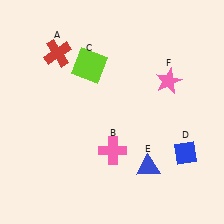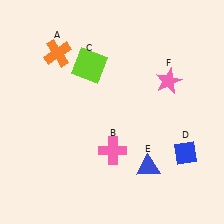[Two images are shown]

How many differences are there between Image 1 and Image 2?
There is 1 difference between the two images.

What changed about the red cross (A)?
In Image 1, A is red. In Image 2, it changed to orange.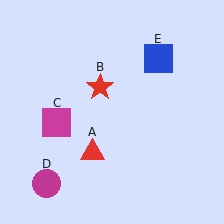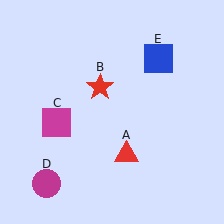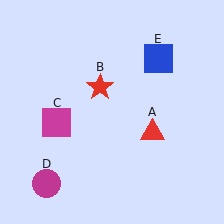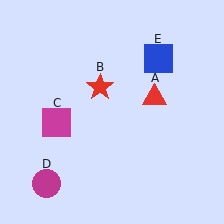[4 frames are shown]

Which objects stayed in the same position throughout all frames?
Red star (object B) and magenta square (object C) and magenta circle (object D) and blue square (object E) remained stationary.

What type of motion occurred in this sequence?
The red triangle (object A) rotated counterclockwise around the center of the scene.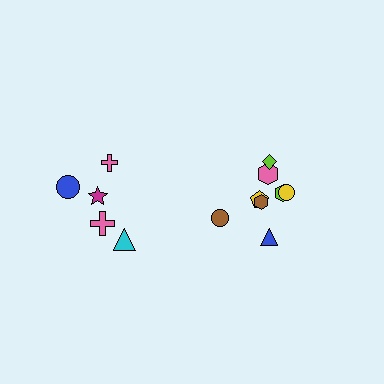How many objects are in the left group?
There are 6 objects.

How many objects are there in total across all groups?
There are 14 objects.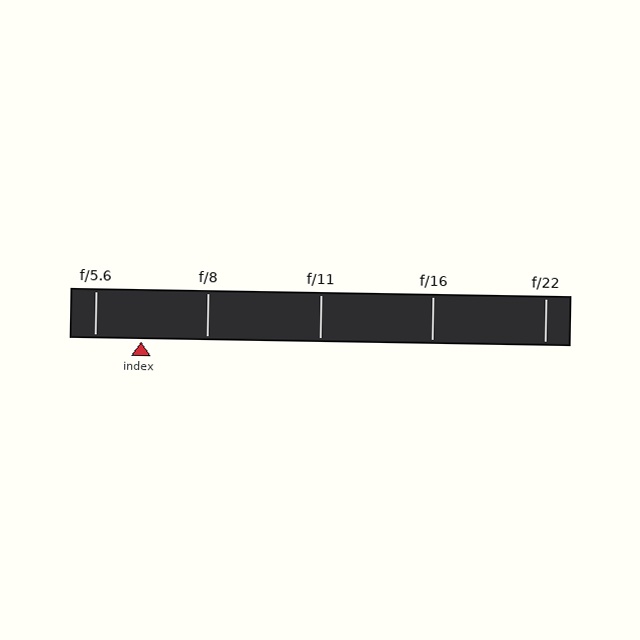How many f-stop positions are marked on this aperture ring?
There are 5 f-stop positions marked.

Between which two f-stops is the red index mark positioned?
The index mark is between f/5.6 and f/8.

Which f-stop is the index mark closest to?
The index mark is closest to f/5.6.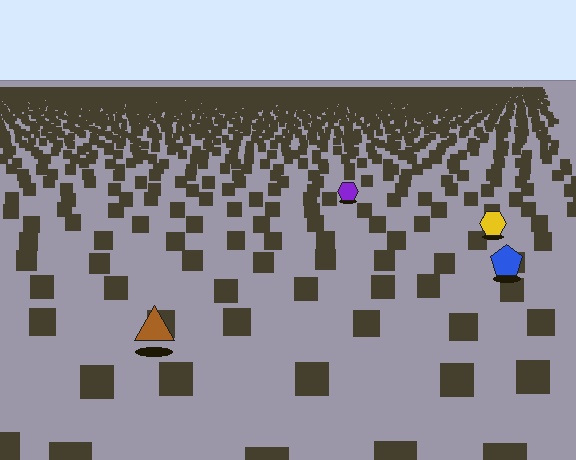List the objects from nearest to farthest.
From nearest to farthest: the brown triangle, the blue pentagon, the yellow hexagon, the purple hexagon.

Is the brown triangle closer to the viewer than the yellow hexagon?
Yes. The brown triangle is closer — you can tell from the texture gradient: the ground texture is coarser near it.